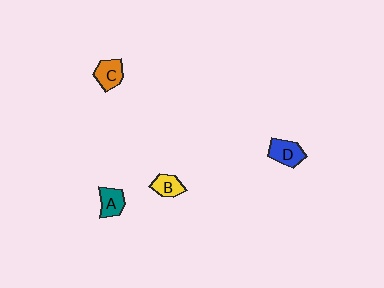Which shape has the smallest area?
Shape B (yellow).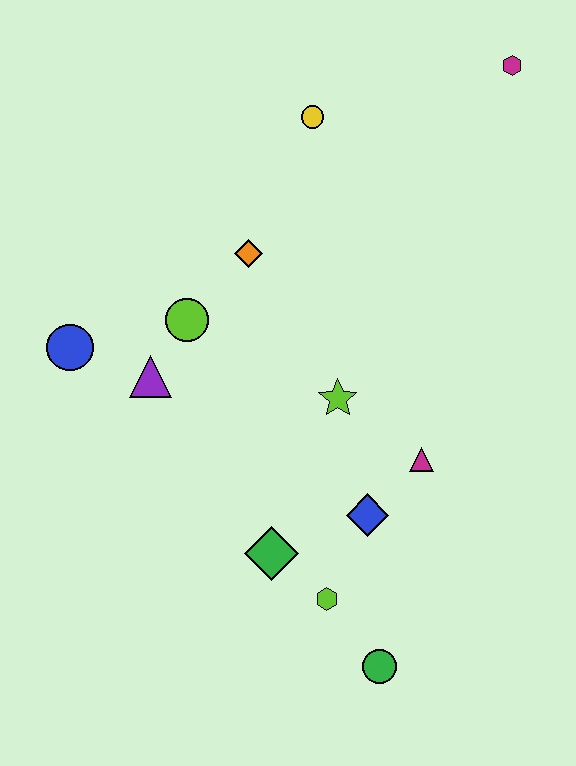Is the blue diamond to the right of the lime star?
Yes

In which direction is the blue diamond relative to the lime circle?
The blue diamond is below the lime circle.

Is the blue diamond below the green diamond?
No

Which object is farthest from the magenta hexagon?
The green circle is farthest from the magenta hexagon.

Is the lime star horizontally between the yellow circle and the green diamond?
No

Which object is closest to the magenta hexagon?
The yellow circle is closest to the magenta hexagon.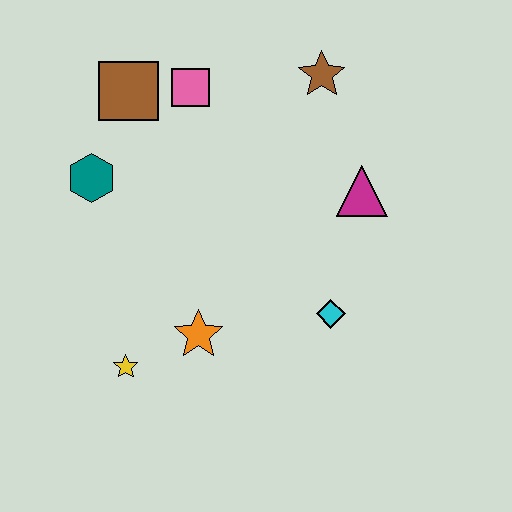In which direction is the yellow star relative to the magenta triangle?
The yellow star is to the left of the magenta triangle.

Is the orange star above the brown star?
No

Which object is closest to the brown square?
The pink square is closest to the brown square.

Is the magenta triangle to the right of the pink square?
Yes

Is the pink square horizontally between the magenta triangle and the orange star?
No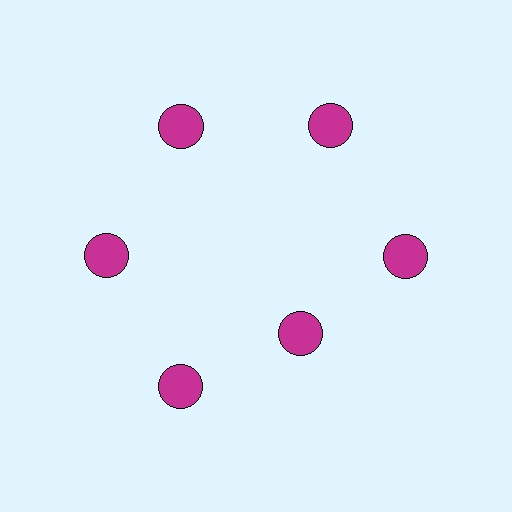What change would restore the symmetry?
The symmetry would be restored by moving it outward, back onto the ring so that all 6 circles sit at equal angles and equal distance from the center.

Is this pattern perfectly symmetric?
No. The 6 magenta circles are arranged in a ring, but one element near the 5 o'clock position is pulled inward toward the center, breaking the 6-fold rotational symmetry.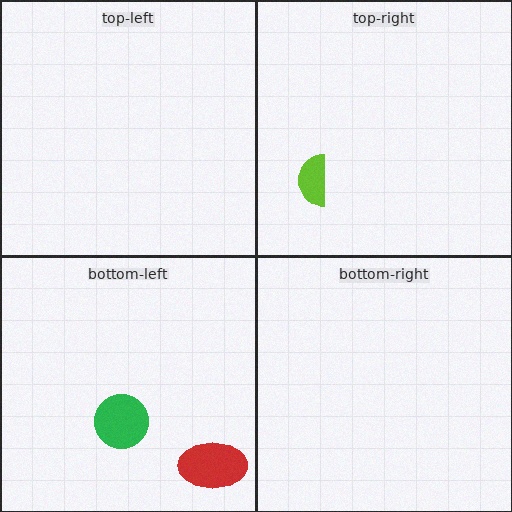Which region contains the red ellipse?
The bottom-left region.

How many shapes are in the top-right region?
1.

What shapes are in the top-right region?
The lime semicircle.